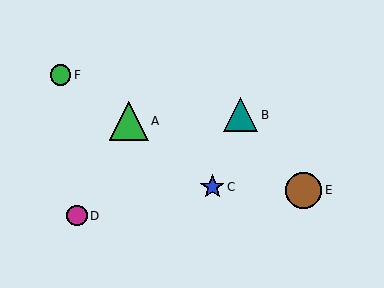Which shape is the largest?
The green triangle (labeled A) is the largest.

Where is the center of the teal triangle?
The center of the teal triangle is at (241, 115).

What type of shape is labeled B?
Shape B is a teal triangle.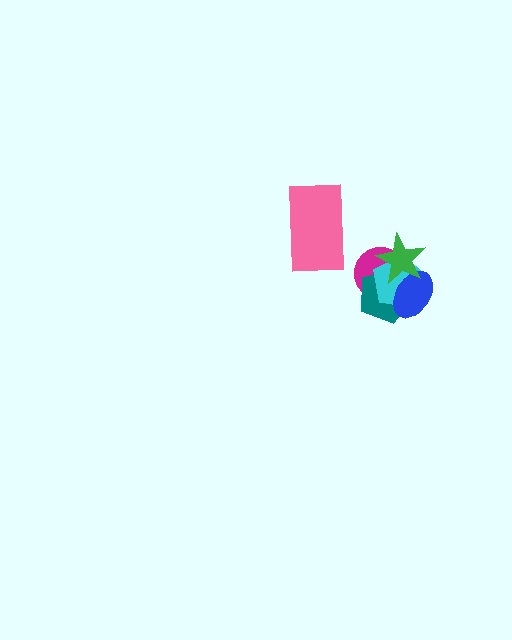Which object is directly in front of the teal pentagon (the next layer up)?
The cyan pentagon is directly in front of the teal pentagon.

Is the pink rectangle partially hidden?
No, no other shape covers it.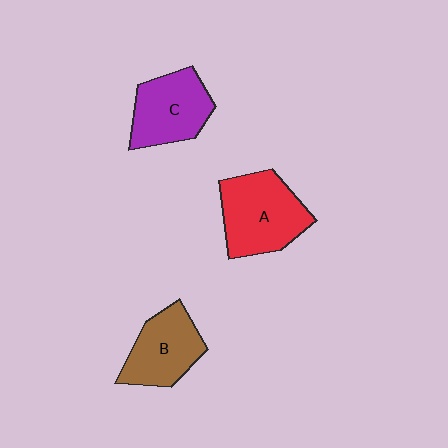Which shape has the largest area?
Shape A (red).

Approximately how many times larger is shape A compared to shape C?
Approximately 1.2 times.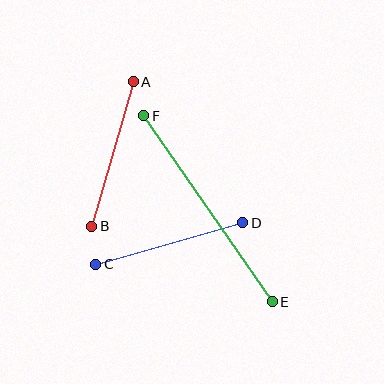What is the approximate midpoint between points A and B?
The midpoint is at approximately (113, 154) pixels.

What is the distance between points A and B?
The distance is approximately 150 pixels.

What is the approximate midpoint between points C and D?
The midpoint is at approximately (169, 244) pixels.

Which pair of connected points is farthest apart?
Points E and F are farthest apart.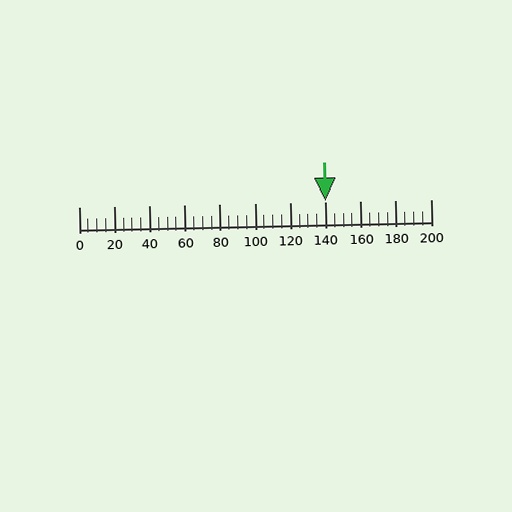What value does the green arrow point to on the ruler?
The green arrow points to approximately 140.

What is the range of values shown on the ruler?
The ruler shows values from 0 to 200.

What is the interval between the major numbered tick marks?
The major tick marks are spaced 20 units apart.